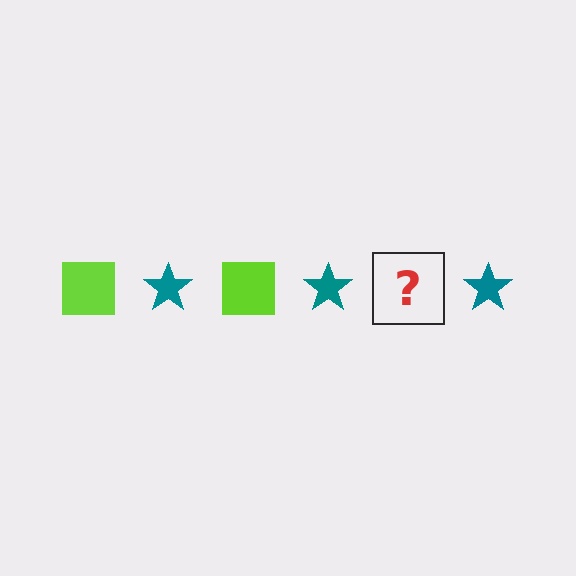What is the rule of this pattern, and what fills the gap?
The rule is that the pattern alternates between lime square and teal star. The gap should be filled with a lime square.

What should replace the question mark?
The question mark should be replaced with a lime square.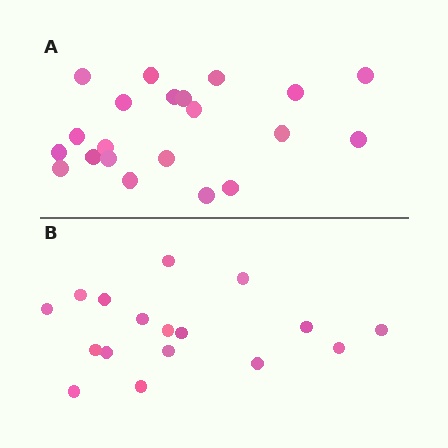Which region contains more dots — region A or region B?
Region A (the top region) has more dots.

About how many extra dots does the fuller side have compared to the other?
Region A has about 4 more dots than region B.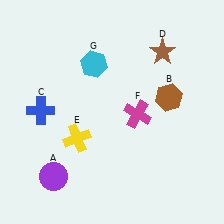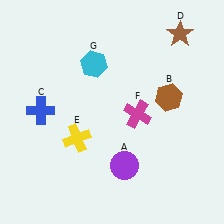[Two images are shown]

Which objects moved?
The objects that moved are: the purple circle (A), the brown star (D).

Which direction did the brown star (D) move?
The brown star (D) moved up.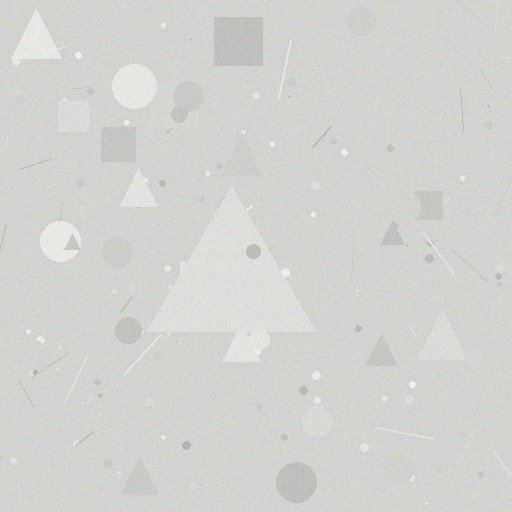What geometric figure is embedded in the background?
A triangle is embedded in the background.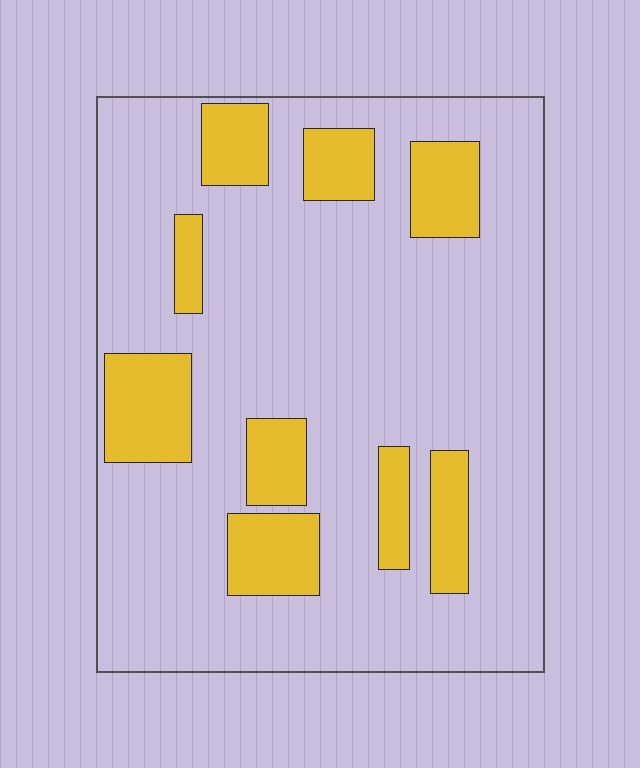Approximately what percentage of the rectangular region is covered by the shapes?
Approximately 20%.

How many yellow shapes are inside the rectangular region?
9.